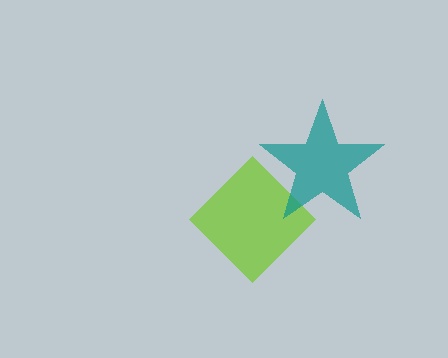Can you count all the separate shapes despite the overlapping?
Yes, there are 2 separate shapes.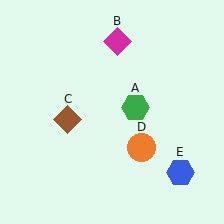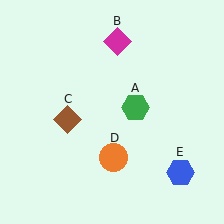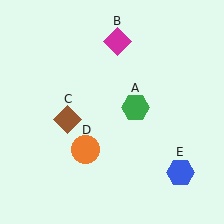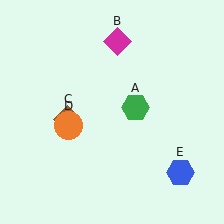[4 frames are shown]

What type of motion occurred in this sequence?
The orange circle (object D) rotated clockwise around the center of the scene.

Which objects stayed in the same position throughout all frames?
Green hexagon (object A) and magenta diamond (object B) and brown diamond (object C) and blue hexagon (object E) remained stationary.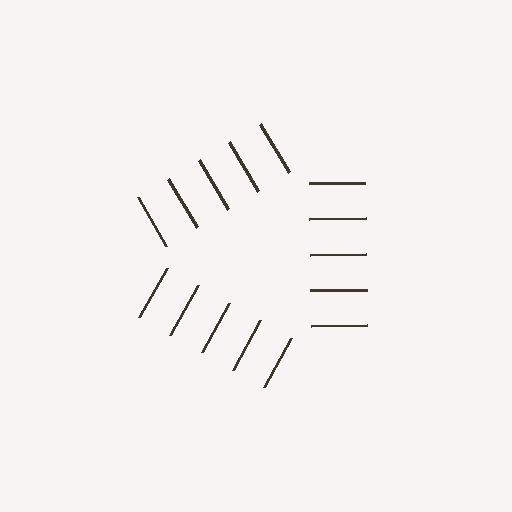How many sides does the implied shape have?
3 sides — the line-ends trace a triangle.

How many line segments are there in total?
15 — 5 along each of the 3 edges.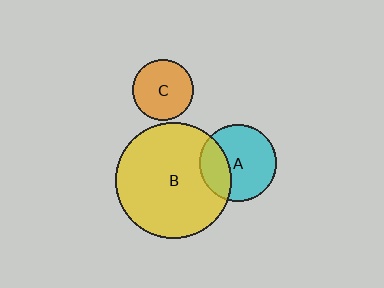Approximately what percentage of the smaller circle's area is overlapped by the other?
Approximately 30%.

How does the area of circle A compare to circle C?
Approximately 1.6 times.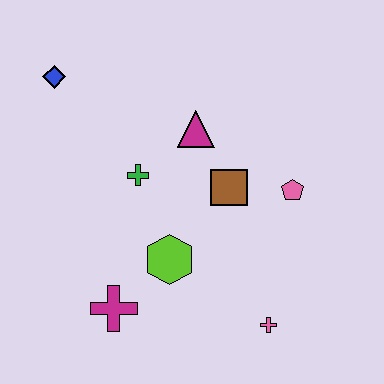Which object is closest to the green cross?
The magenta triangle is closest to the green cross.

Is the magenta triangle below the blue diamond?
Yes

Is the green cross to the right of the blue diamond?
Yes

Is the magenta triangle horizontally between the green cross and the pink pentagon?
Yes